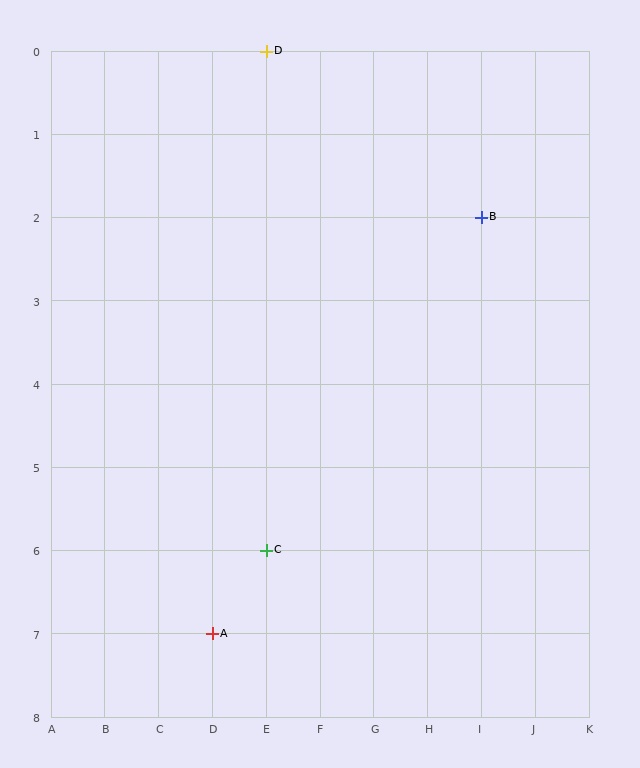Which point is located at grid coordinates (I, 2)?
Point B is at (I, 2).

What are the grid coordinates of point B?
Point B is at grid coordinates (I, 2).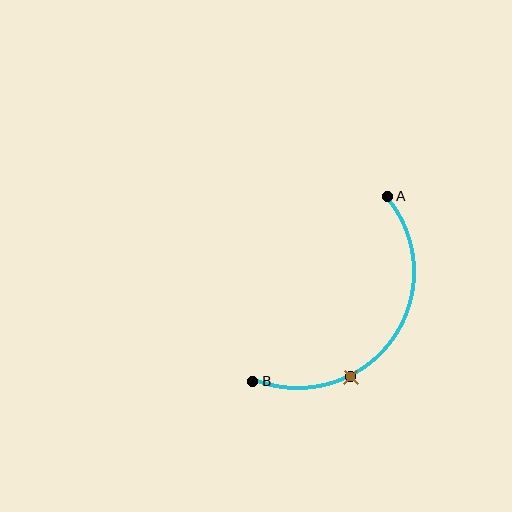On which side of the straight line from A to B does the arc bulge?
The arc bulges below and to the right of the straight line connecting A and B.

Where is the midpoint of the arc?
The arc midpoint is the point on the curve farthest from the straight line joining A and B. It sits below and to the right of that line.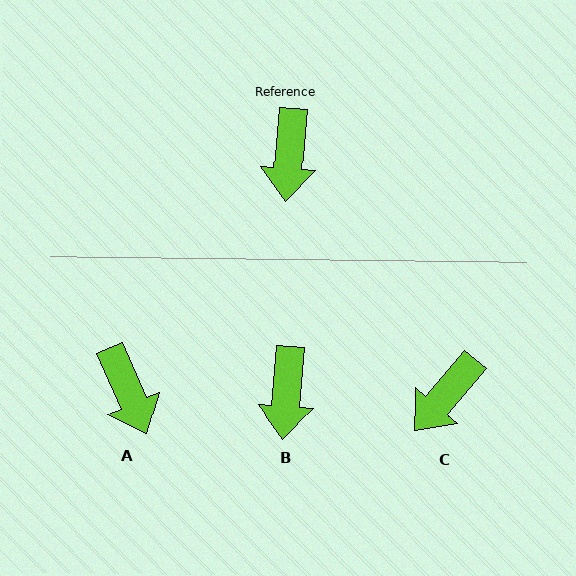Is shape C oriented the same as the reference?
No, it is off by about 35 degrees.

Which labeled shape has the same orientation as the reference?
B.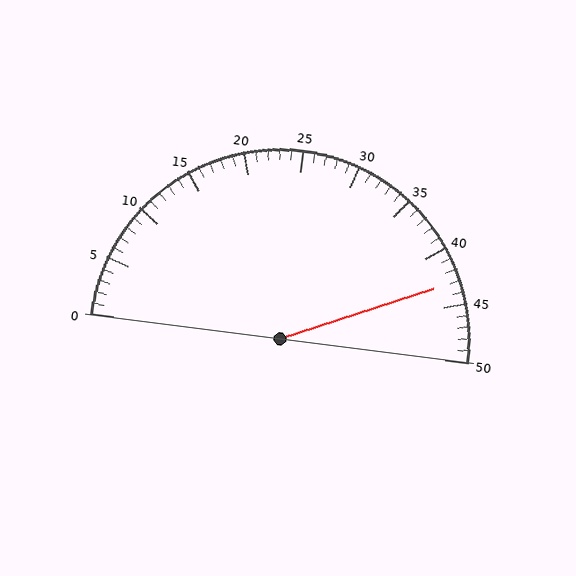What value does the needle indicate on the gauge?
The needle indicates approximately 43.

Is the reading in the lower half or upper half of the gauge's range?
The reading is in the upper half of the range (0 to 50).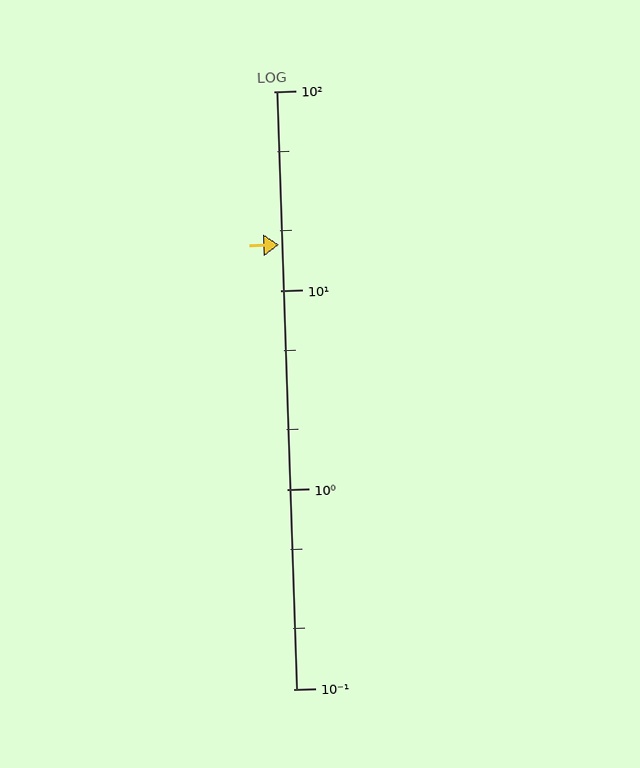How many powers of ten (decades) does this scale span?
The scale spans 3 decades, from 0.1 to 100.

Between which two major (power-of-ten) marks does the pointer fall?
The pointer is between 10 and 100.